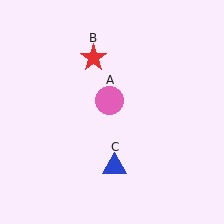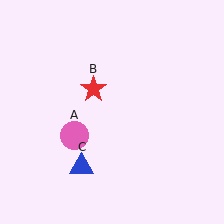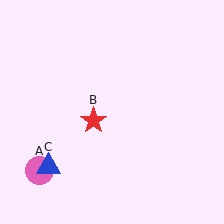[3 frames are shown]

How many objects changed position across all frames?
3 objects changed position: pink circle (object A), red star (object B), blue triangle (object C).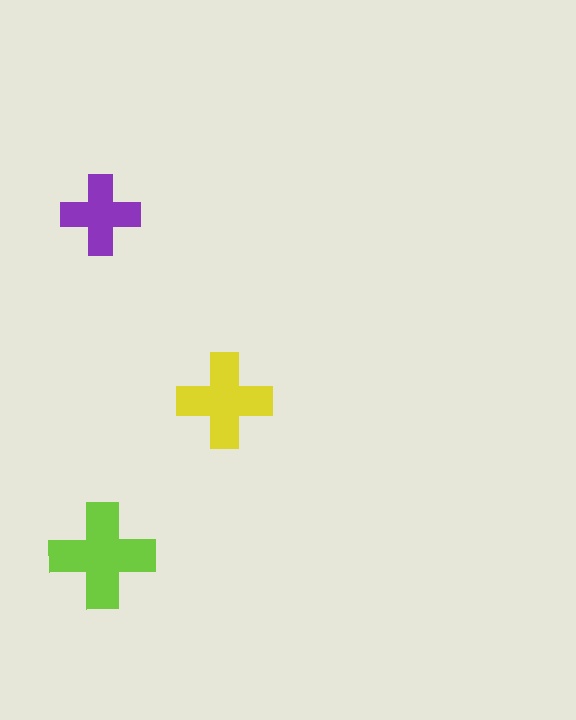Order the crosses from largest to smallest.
the lime one, the yellow one, the purple one.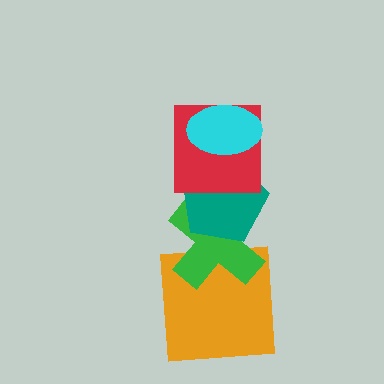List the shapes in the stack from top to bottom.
From top to bottom: the cyan ellipse, the red square, the teal pentagon, the green cross, the orange square.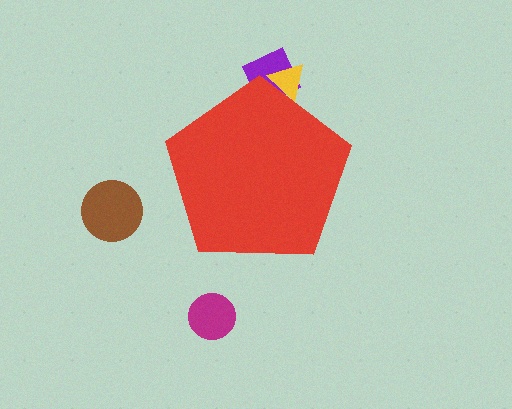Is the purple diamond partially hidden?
Yes, the purple diamond is partially hidden behind the red pentagon.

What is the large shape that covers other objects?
A red pentagon.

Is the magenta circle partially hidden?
No, the magenta circle is fully visible.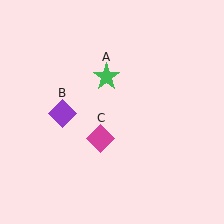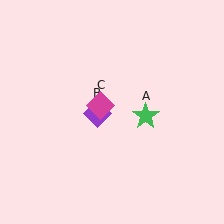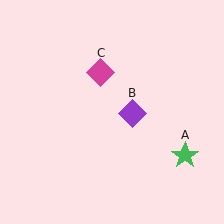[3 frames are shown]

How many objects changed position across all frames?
3 objects changed position: green star (object A), purple diamond (object B), magenta diamond (object C).